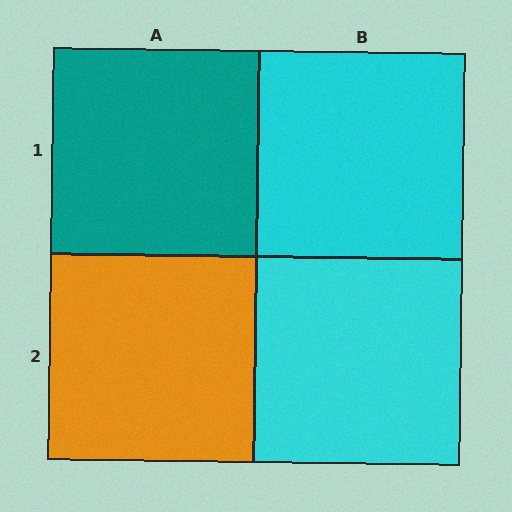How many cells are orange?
1 cell is orange.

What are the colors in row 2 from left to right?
Orange, cyan.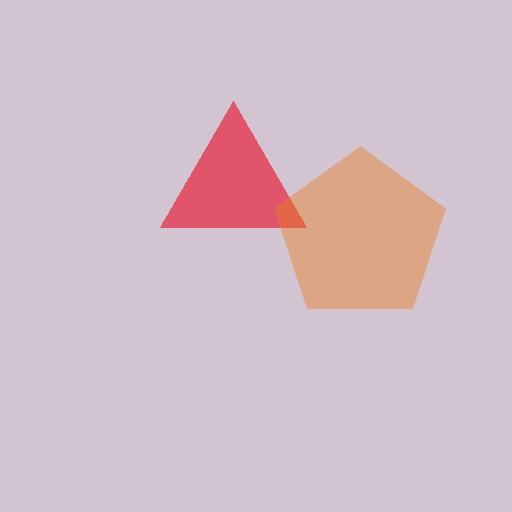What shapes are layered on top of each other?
The layered shapes are: a red triangle, an orange pentagon.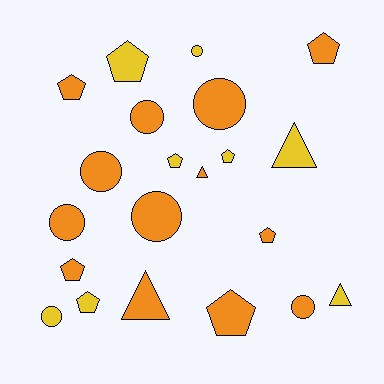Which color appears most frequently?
Orange, with 13 objects.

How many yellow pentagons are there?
There are 4 yellow pentagons.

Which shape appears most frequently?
Pentagon, with 9 objects.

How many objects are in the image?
There are 21 objects.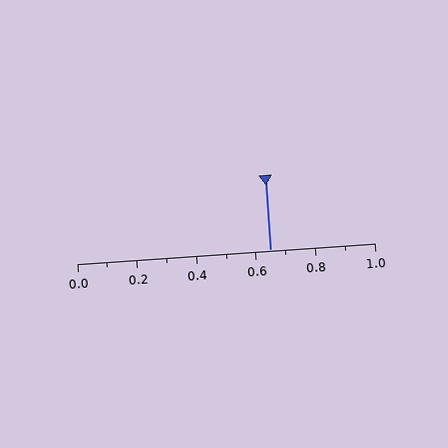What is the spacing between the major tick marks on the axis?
The major ticks are spaced 0.2 apart.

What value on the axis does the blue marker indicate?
The marker indicates approximately 0.65.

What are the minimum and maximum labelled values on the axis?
The axis runs from 0.0 to 1.0.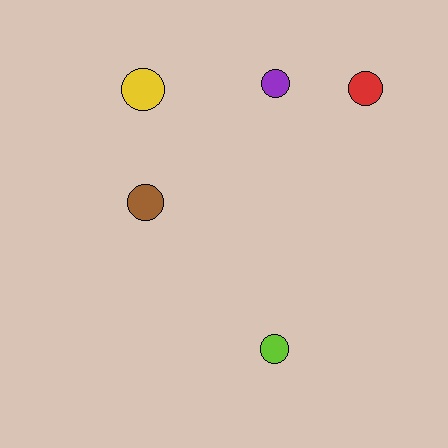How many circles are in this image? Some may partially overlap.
There are 5 circles.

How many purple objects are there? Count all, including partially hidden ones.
There is 1 purple object.